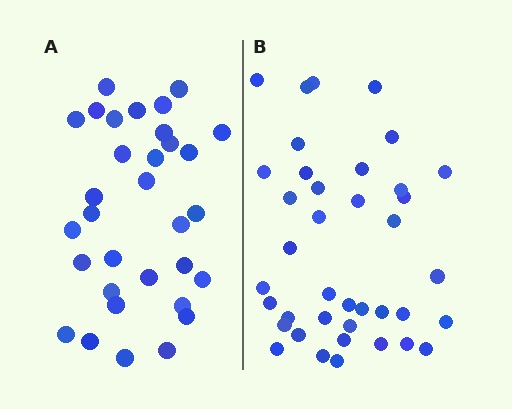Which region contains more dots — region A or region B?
Region B (the right region) has more dots.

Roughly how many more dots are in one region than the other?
Region B has roughly 8 or so more dots than region A.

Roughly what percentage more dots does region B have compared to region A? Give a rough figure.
About 20% more.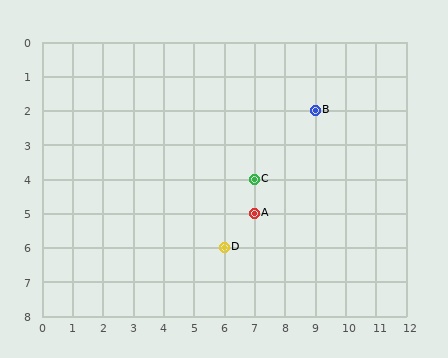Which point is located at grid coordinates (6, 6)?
Point D is at (6, 6).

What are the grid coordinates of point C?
Point C is at grid coordinates (7, 4).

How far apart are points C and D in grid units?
Points C and D are 1 column and 2 rows apart (about 2.2 grid units diagonally).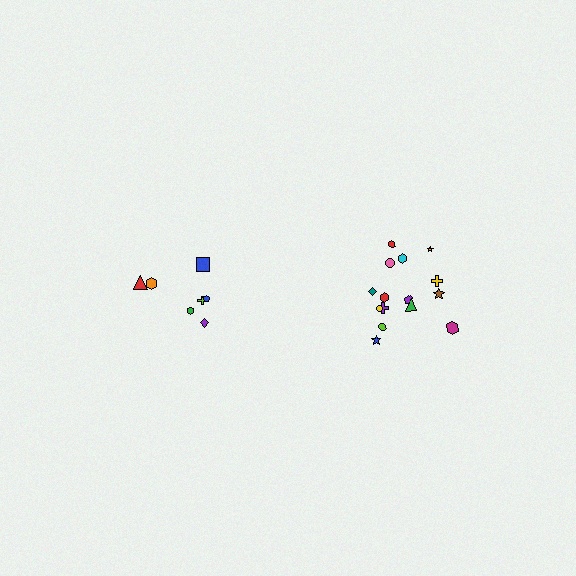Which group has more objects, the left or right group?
The right group.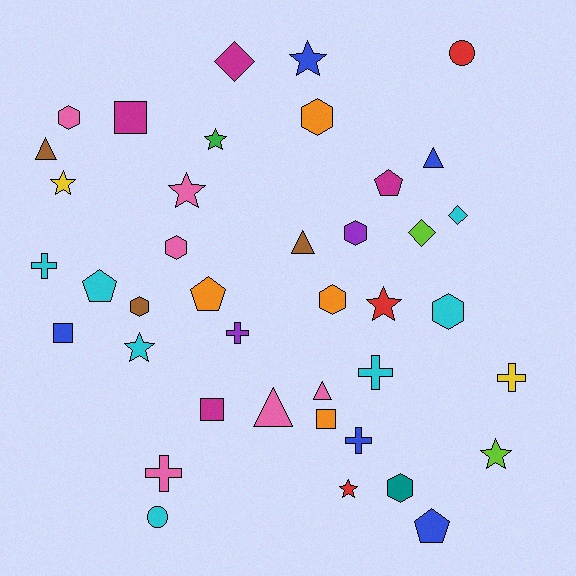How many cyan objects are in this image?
There are 7 cyan objects.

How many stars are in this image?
There are 8 stars.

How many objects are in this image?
There are 40 objects.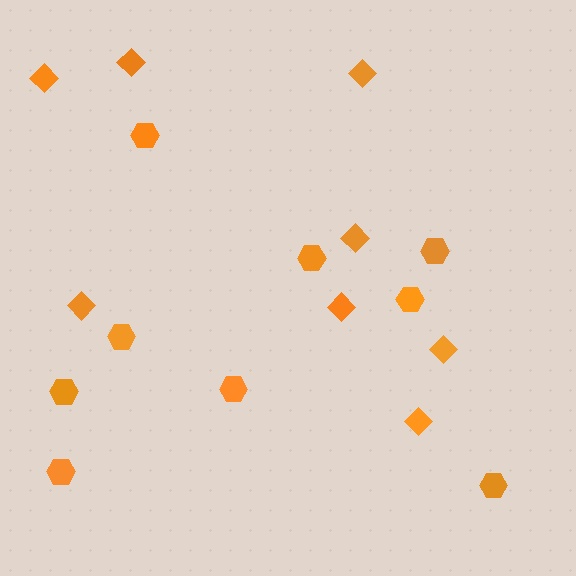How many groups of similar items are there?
There are 2 groups: one group of diamonds (8) and one group of hexagons (9).